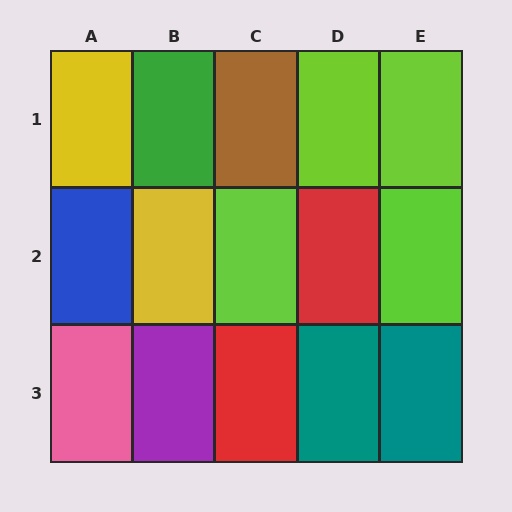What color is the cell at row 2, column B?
Yellow.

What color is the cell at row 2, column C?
Lime.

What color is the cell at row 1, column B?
Green.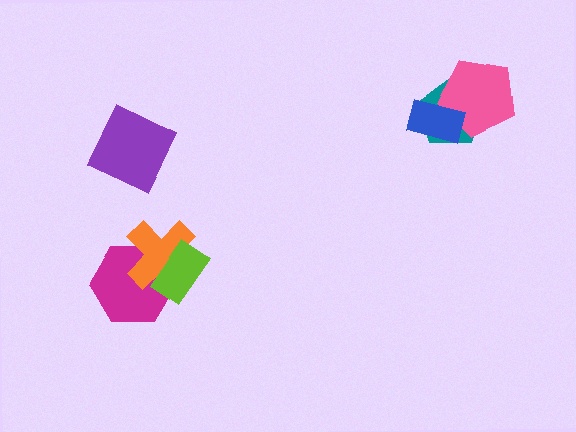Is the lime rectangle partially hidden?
No, no other shape covers it.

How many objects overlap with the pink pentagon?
2 objects overlap with the pink pentagon.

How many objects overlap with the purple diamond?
0 objects overlap with the purple diamond.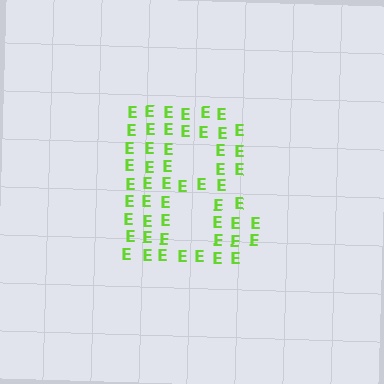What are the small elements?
The small elements are letter E's.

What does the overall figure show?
The overall figure shows the letter B.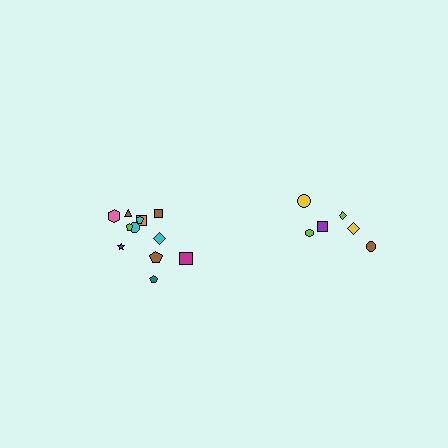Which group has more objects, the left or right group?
The left group.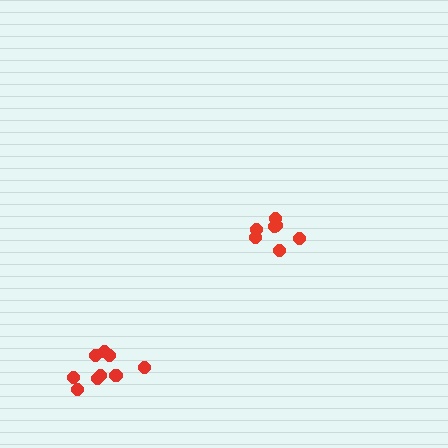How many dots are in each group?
Group 1: 7 dots, Group 2: 9 dots (16 total).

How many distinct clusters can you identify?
There are 2 distinct clusters.